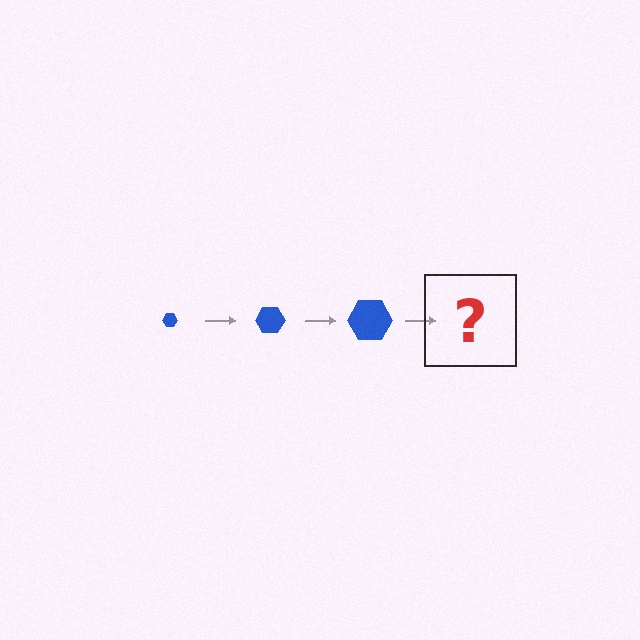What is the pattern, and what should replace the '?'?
The pattern is that the hexagon gets progressively larger each step. The '?' should be a blue hexagon, larger than the previous one.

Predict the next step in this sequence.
The next step is a blue hexagon, larger than the previous one.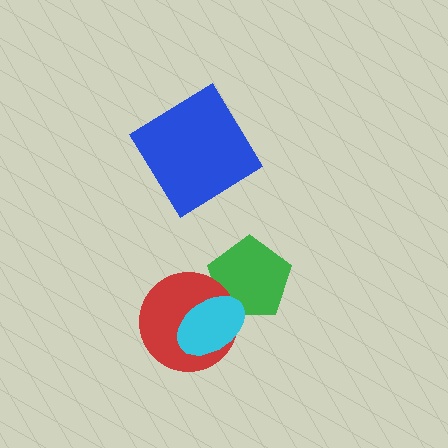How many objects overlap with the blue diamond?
0 objects overlap with the blue diamond.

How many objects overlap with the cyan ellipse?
2 objects overlap with the cyan ellipse.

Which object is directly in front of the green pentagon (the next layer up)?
The red circle is directly in front of the green pentagon.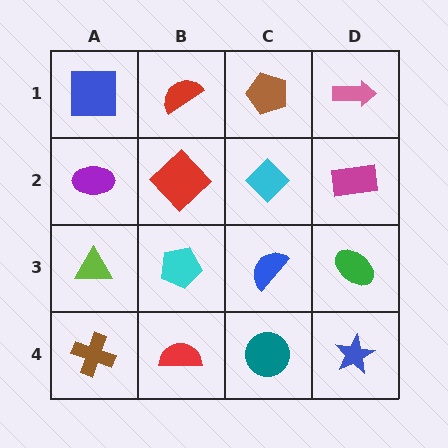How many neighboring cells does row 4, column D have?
2.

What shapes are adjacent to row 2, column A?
A blue square (row 1, column A), a lime triangle (row 3, column A), a red diamond (row 2, column B).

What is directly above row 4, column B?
A cyan pentagon.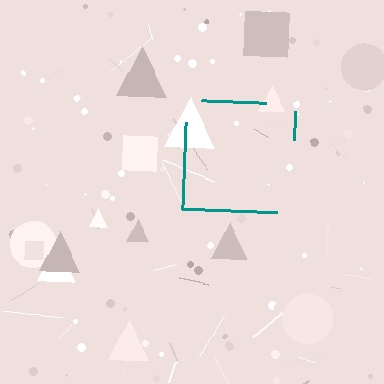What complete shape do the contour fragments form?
The contour fragments form a square.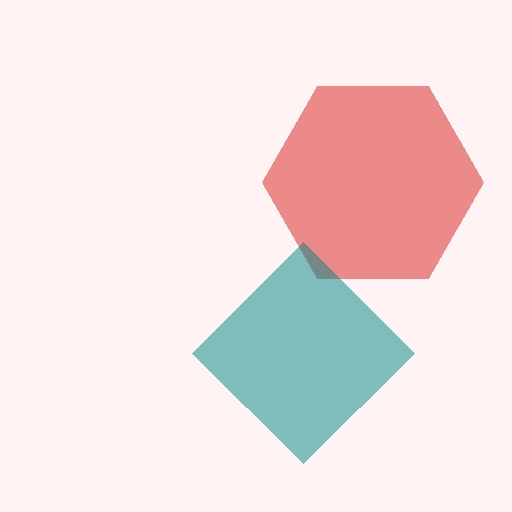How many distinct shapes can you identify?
There are 2 distinct shapes: a red hexagon, a teal diamond.